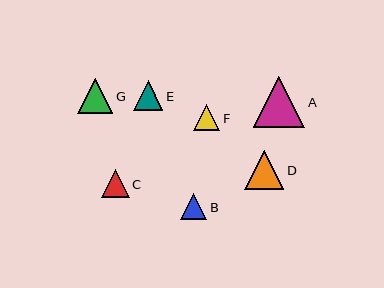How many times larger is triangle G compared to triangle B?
Triangle G is approximately 1.3 times the size of triangle B.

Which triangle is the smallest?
Triangle F is the smallest with a size of approximately 26 pixels.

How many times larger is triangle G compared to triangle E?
Triangle G is approximately 1.2 times the size of triangle E.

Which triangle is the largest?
Triangle A is the largest with a size of approximately 51 pixels.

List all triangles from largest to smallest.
From largest to smallest: A, D, G, E, C, B, F.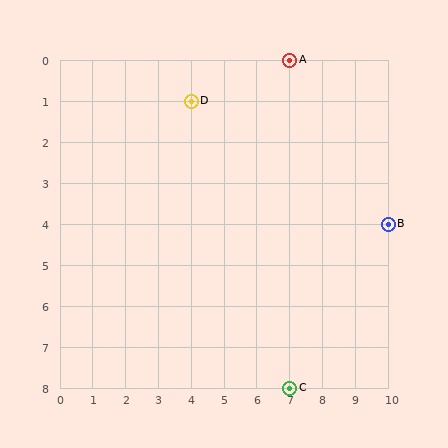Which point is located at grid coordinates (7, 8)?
Point C is at (7, 8).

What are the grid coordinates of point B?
Point B is at grid coordinates (10, 4).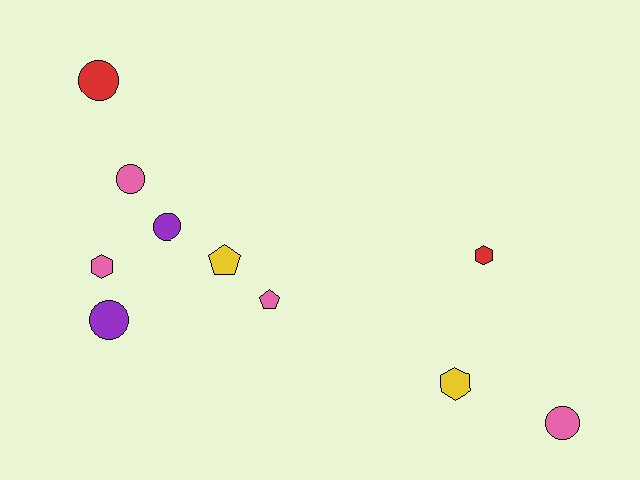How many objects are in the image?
There are 10 objects.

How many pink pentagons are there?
There is 1 pink pentagon.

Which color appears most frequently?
Pink, with 4 objects.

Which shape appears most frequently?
Circle, with 5 objects.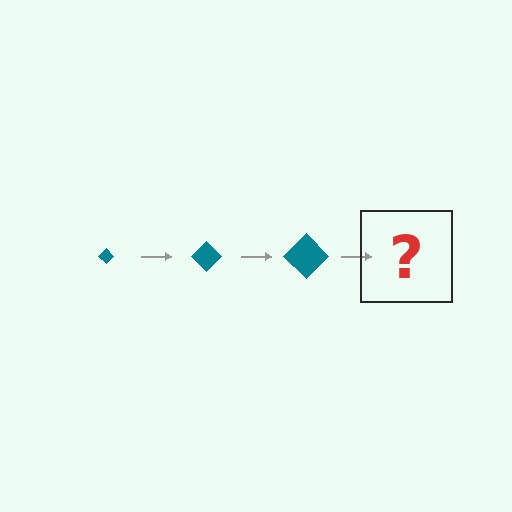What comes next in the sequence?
The next element should be a teal diamond, larger than the previous one.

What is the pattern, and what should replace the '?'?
The pattern is that the diamond gets progressively larger each step. The '?' should be a teal diamond, larger than the previous one.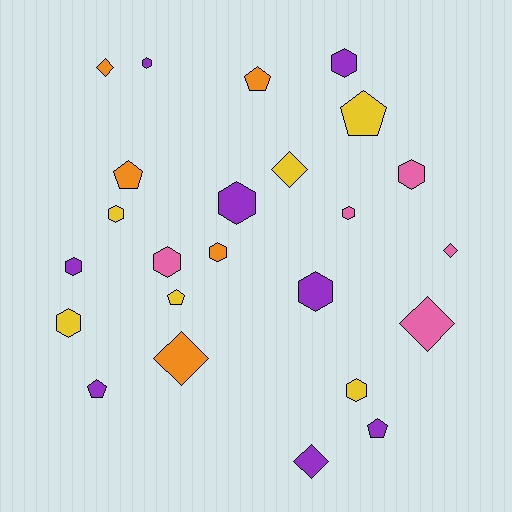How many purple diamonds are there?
There is 1 purple diamond.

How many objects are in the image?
There are 24 objects.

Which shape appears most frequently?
Hexagon, with 12 objects.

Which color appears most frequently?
Purple, with 8 objects.